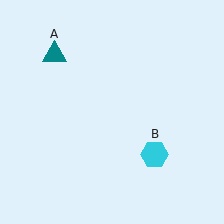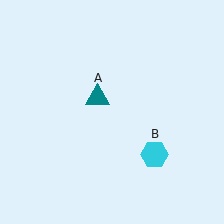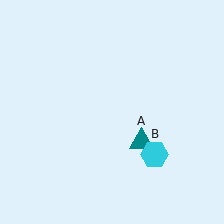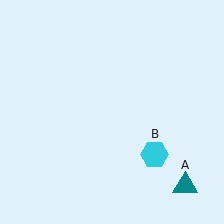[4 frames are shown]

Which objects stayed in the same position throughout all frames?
Cyan hexagon (object B) remained stationary.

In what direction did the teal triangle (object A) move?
The teal triangle (object A) moved down and to the right.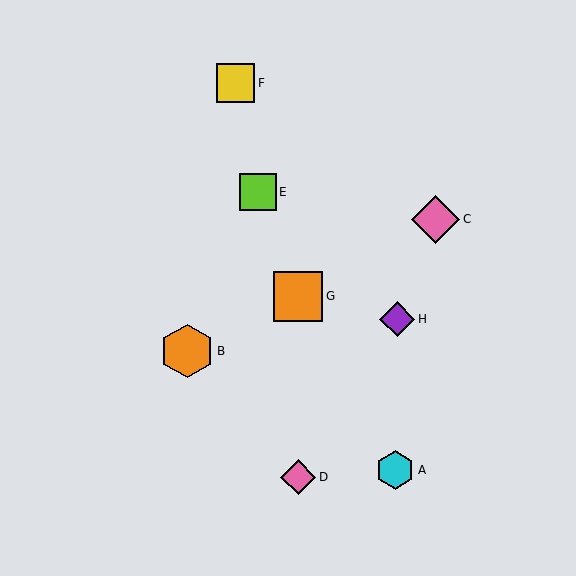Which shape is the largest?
The orange hexagon (labeled B) is the largest.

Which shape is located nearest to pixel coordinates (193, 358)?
The orange hexagon (labeled B) at (187, 351) is nearest to that location.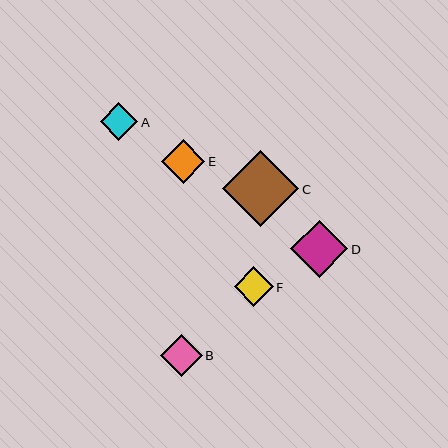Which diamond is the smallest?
Diamond A is the smallest with a size of approximately 38 pixels.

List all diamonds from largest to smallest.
From largest to smallest: C, D, E, B, F, A.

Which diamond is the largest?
Diamond C is the largest with a size of approximately 76 pixels.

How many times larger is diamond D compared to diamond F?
Diamond D is approximately 1.5 times the size of diamond F.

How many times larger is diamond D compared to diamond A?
Diamond D is approximately 1.5 times the size of diamond A.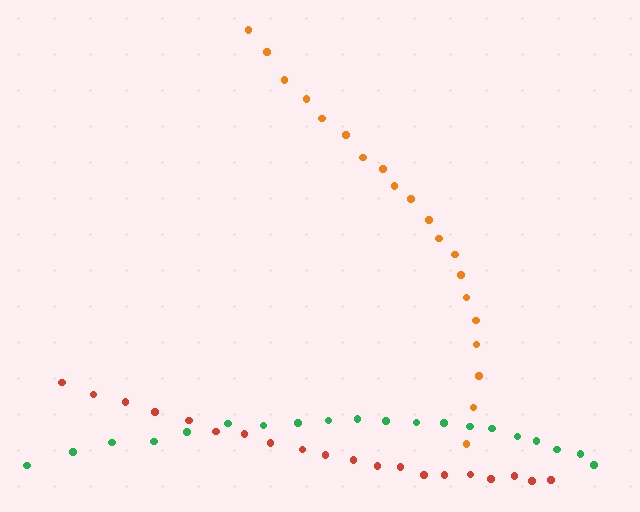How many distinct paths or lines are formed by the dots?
There are 3 distinct paths.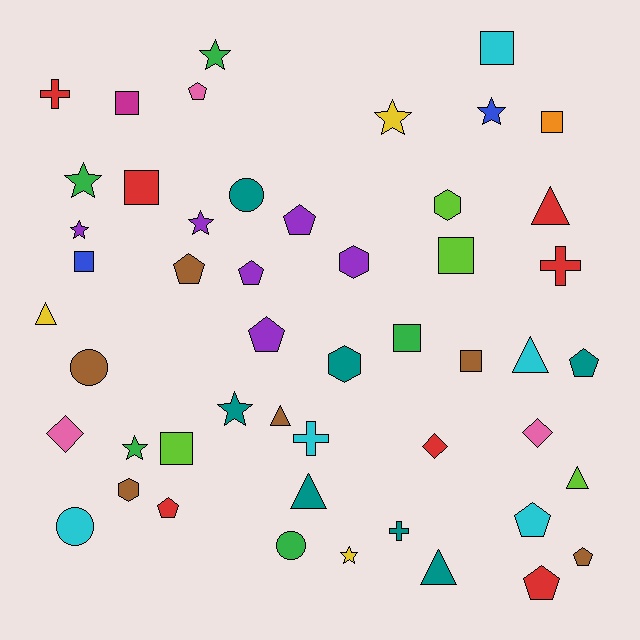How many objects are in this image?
There are 50 objects.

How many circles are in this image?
There are 4 circles.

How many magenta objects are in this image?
There is 1 magenta object.